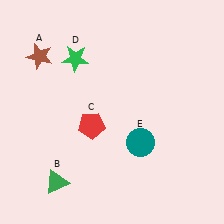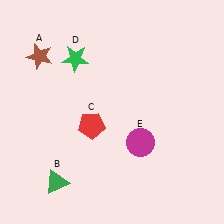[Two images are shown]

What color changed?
The circle (E) changed from teal in Image 1 to magenta in Image 2.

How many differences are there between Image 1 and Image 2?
There is 1 difference between the two images.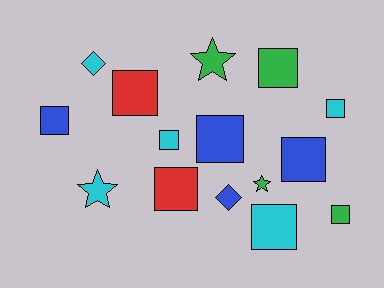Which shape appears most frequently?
Square, with 10 objects.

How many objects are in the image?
There are 15 objects.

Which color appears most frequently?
Cyan, with 5 objects.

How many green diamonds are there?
There are no green diamonds.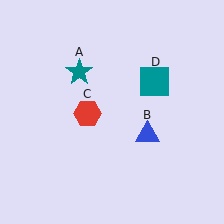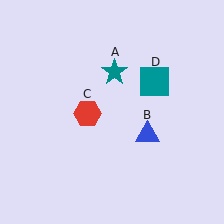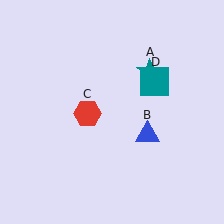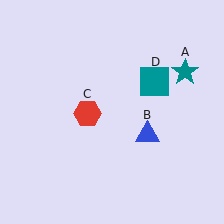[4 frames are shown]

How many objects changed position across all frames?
1 object changed position: teal star (object A).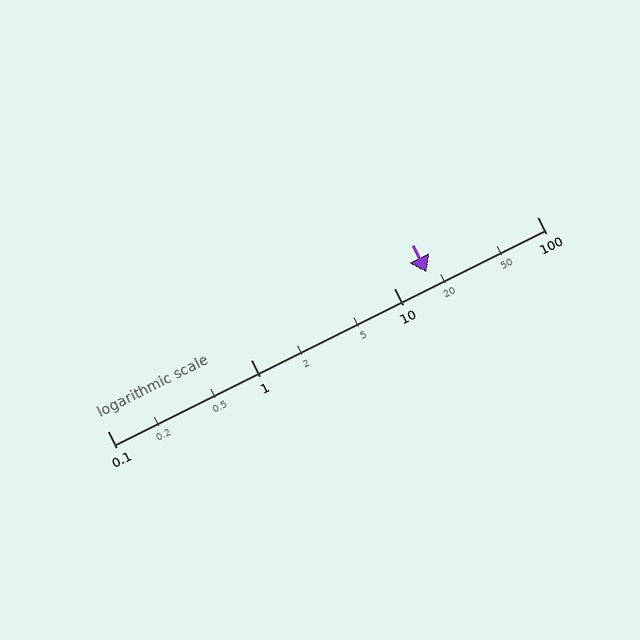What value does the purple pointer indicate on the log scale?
The pointer indicates approximately 17.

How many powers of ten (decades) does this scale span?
The scale spans 3 decades, from 0.1 to 100.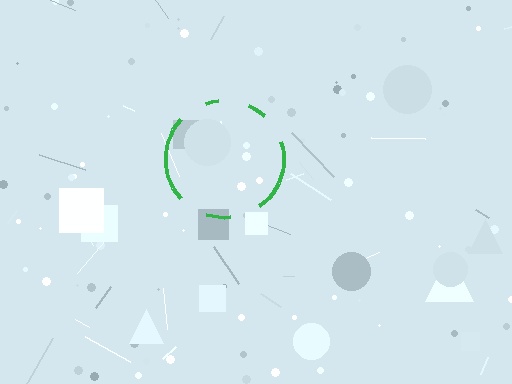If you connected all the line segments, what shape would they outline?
They would outline a circle.